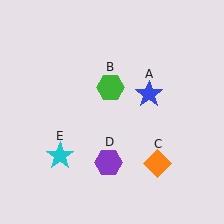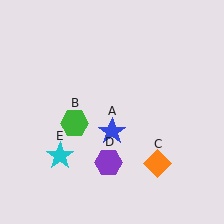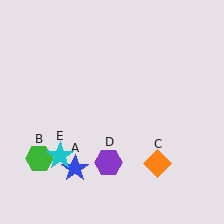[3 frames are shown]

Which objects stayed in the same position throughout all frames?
Orange diamond (object C) and purple hexagon (object D) and cyan star (object E) remained stationary.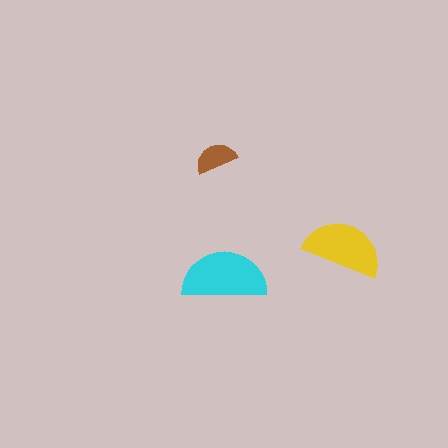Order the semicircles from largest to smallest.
the cyan one, the yellow one, the brown one.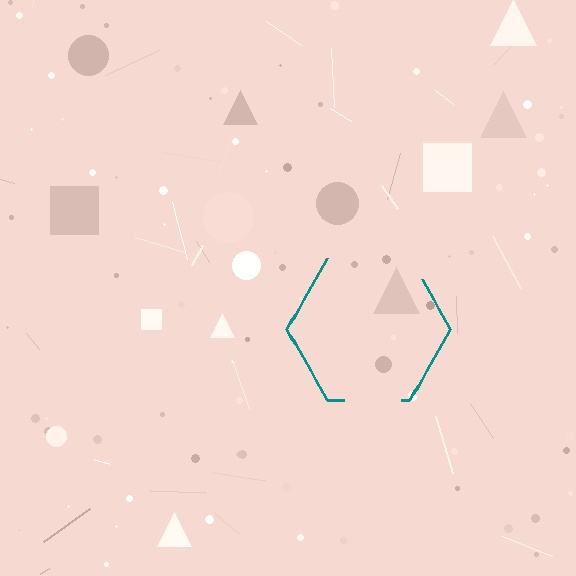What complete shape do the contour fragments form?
The contour fragments form a hexagon.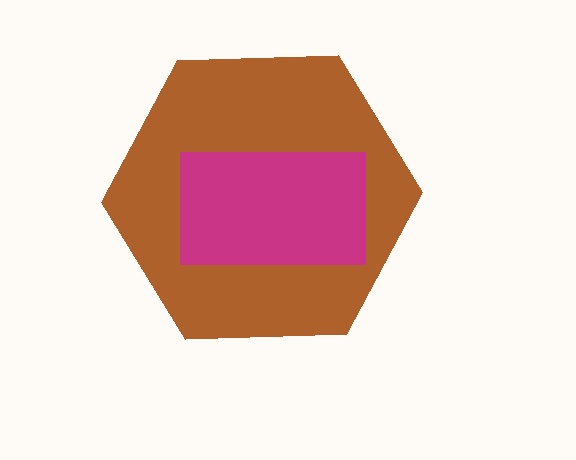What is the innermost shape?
The magenta rectangle.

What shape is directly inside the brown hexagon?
The magenta rectangle.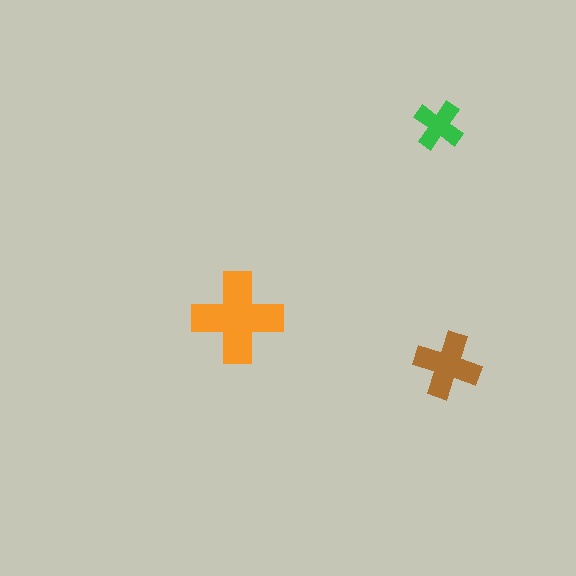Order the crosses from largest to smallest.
the orange one, the brown one, the green one.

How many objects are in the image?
There are 3 objects in the image.